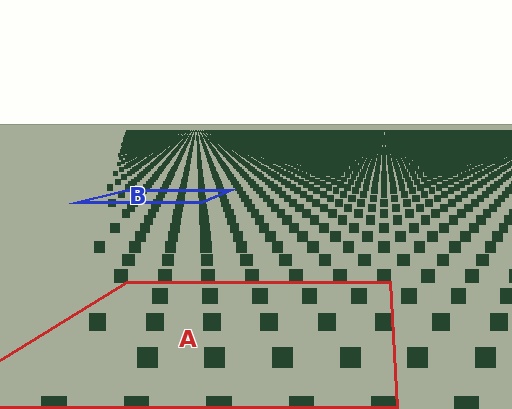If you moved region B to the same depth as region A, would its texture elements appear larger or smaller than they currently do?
They would appear larger. At a closer depth, the same texture elements are projected at a bigger on-screen size.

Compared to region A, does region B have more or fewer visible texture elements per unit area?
Region B has more texture elements per unit area — they are packed more densely because it is farther away.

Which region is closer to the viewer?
Region A is closer. The texture elements there are larger and more spread out.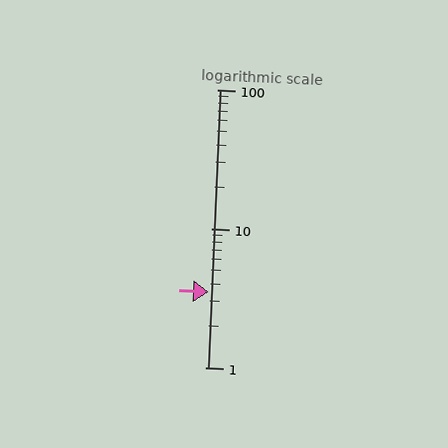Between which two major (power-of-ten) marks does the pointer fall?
The pointer is between 1 and 10.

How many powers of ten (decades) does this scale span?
The scale spans 2 decades, from 1 to 100.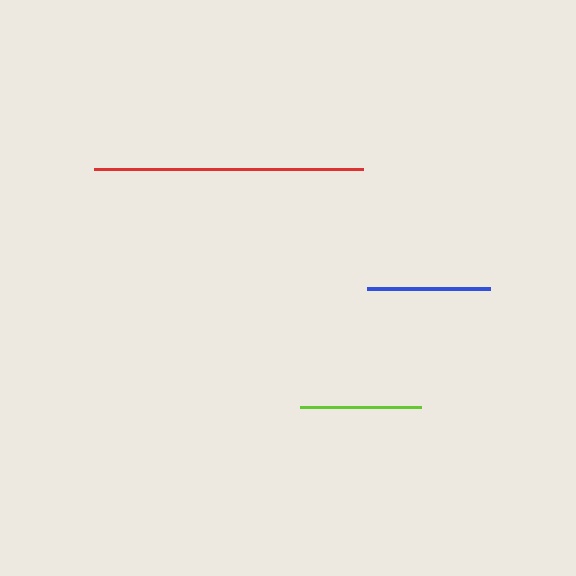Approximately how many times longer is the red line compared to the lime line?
The red line is approximately 2.2 times the length of the lime line.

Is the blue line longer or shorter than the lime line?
The blue line is longer than the lime line.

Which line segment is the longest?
The red line is the longest at approximately 269 pixels.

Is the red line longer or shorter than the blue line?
The red line is longer than the blue line.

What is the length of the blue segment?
The blue segment is approximately 123 pixels long.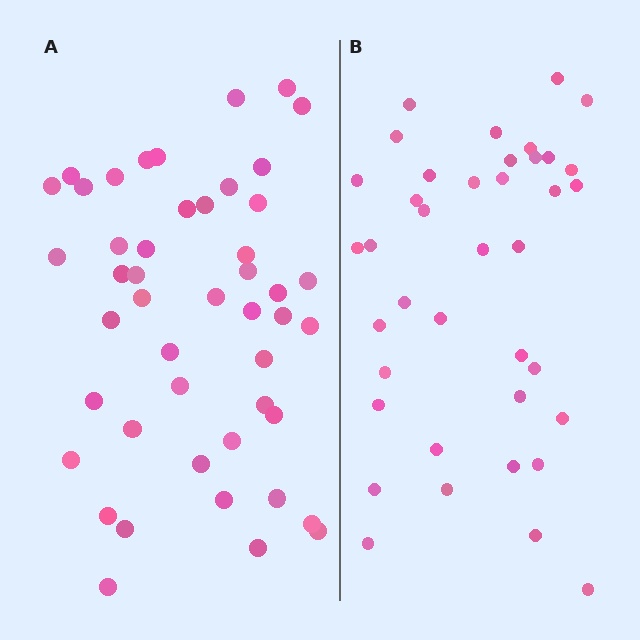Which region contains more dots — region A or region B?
Region A (the left region) has more dots.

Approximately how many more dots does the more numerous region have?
Region A has roughly 8 or so more dots than region B.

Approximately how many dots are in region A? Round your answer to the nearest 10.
About 50 dots. (The exact count is 47, which rounds to 50.)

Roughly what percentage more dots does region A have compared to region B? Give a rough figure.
About 20% more.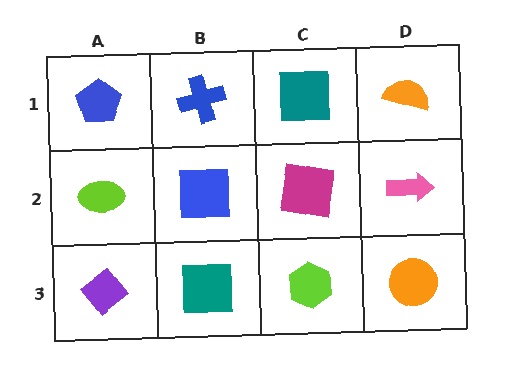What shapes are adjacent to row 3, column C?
A magenta square (row 2, column C), a teal square (row 3, column B), an orange circle (row 3, column D).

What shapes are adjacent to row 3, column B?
A blue square (row 2, column B), a purple diamond (row 3, column A), a lime hexagon (row 3, column C).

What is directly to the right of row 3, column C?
An orange circle.